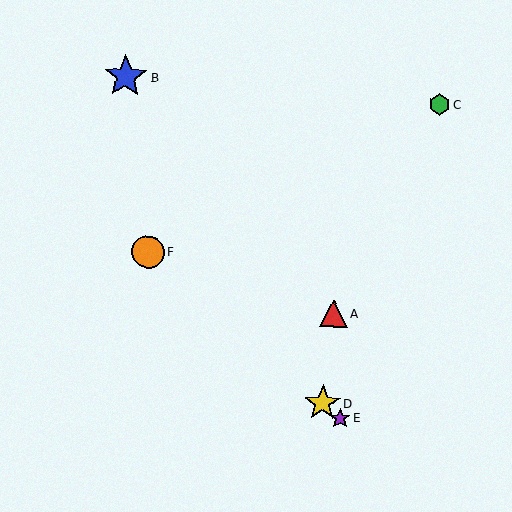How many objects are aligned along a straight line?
3 objects (D, E, F) are aligned along a straight line.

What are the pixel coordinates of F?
Object F is at (148, 252).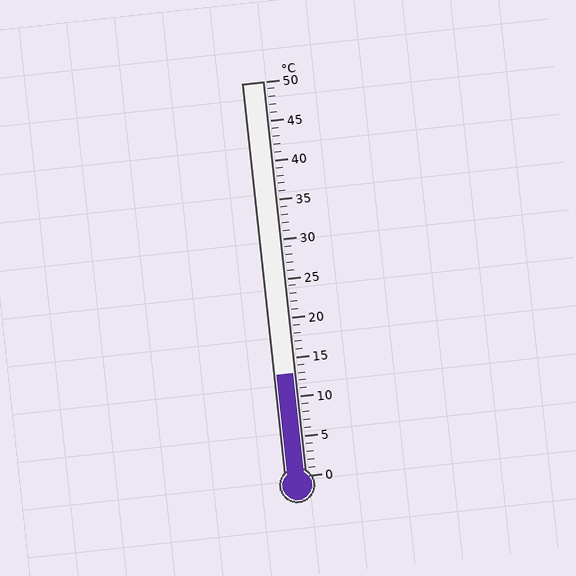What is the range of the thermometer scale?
The thermometer scale ranges from 0°C to 50°C.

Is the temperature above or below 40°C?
The temperature is below 40°C.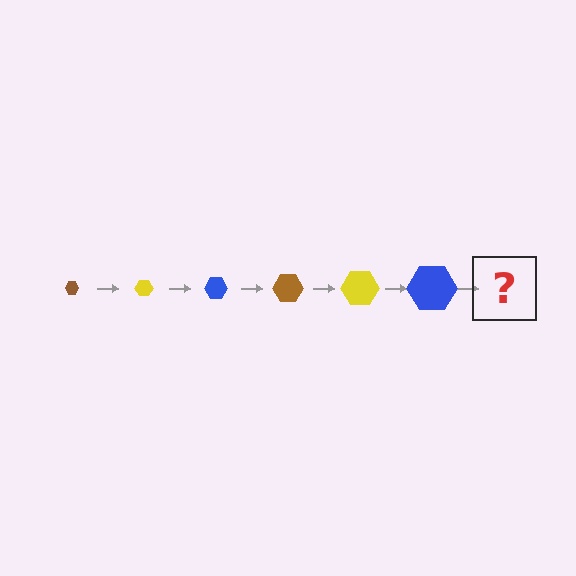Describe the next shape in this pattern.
It should be a brown hexagon, larger than the previous one.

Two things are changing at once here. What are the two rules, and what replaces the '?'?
The two rules are that the hexagon grows larger each step and the color cycles through brown, yellow, and blue. The '?' should be a brown hexagon, larger than the previous one.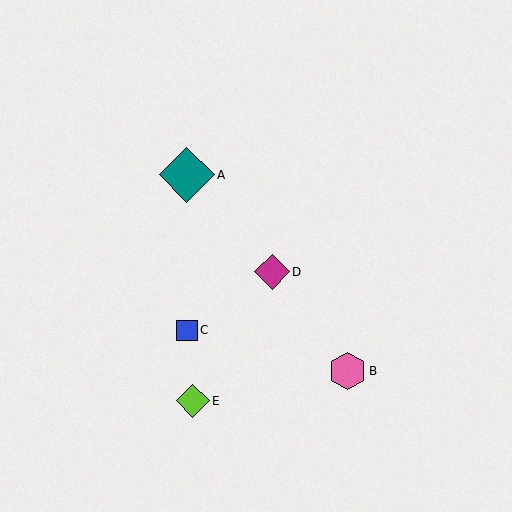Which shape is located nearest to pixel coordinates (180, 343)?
The blue square (labeled C) at (187, 330) is nearest to that location.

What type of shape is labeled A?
Shape A is a teal diamond.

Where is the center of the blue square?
The center of the blue square is at (187, 330).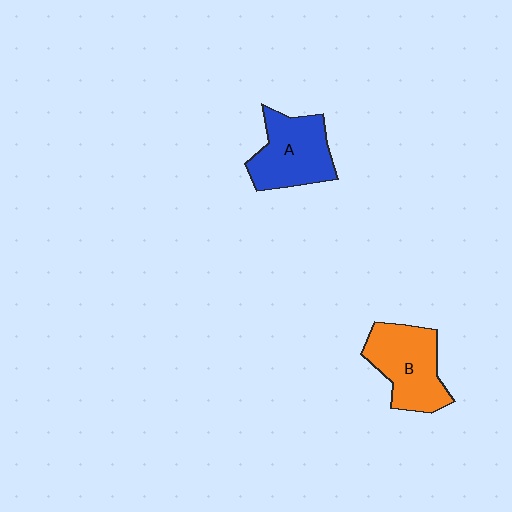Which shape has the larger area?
Shape B (orange).